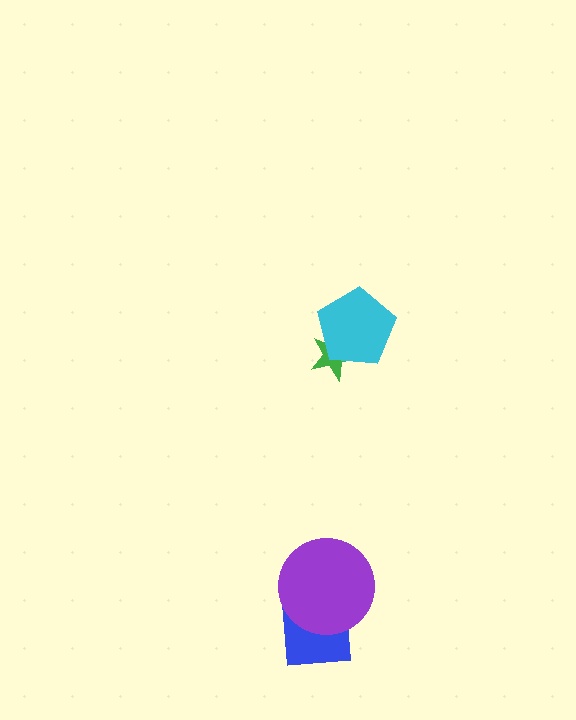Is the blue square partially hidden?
Yes, it is partially covered by another shape.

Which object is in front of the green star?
The cyan pentagon is in front of the green star.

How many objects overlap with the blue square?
1 object overlaps with the blue square.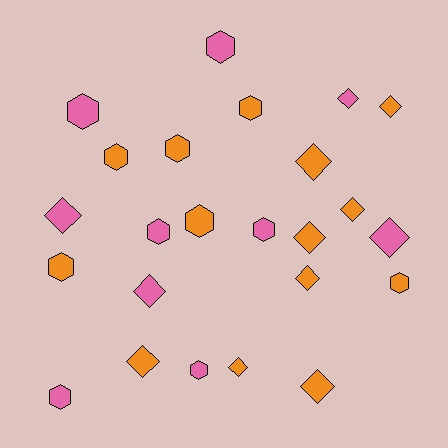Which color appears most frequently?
Orange, with 14 objects.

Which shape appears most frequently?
Diamond, with 12 objects.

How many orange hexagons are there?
There are 6 orange hexagons.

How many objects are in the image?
There are 24 objects.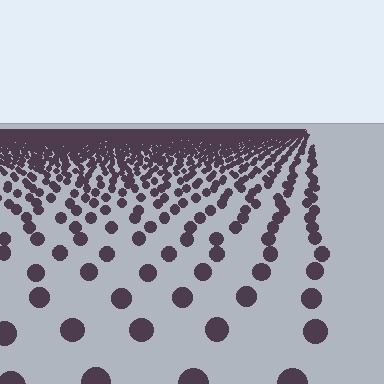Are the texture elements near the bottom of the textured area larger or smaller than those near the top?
Larger. Near the bottom, elements are closer to the viewer and appear at a bigger on-screen size.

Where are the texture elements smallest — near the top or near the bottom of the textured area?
Near the top.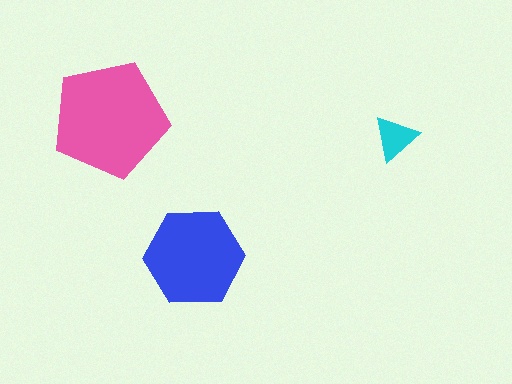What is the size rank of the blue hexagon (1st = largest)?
2nd.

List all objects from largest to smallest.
The pink pentagon, the blue hexagon, the cyan triangle.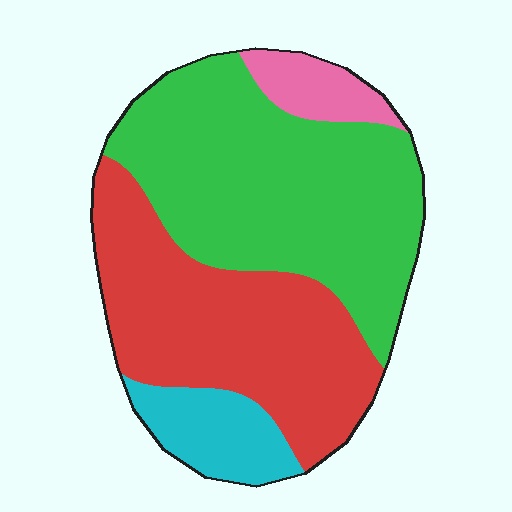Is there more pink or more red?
Red.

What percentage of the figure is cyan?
Cyan covers about 10% of the figure.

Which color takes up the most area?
Green, at roughly 45%.